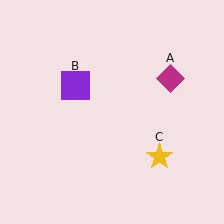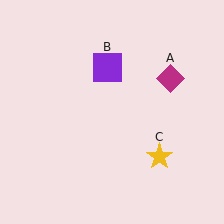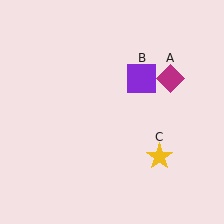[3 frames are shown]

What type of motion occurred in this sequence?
The purple square (object B) rotated clockwise around the center of the scene.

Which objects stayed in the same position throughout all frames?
Magenta diamond (object A) and yellow star (object C) remained stationary.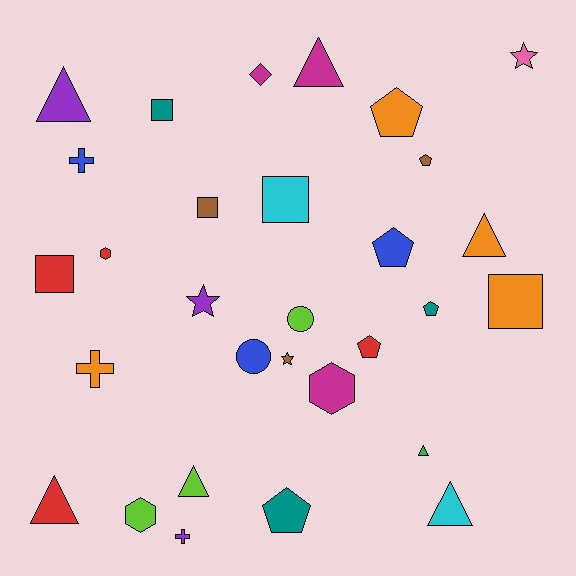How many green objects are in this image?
There is 1 green object.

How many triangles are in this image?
There are 7 triangles.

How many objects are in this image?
There are 30 objects.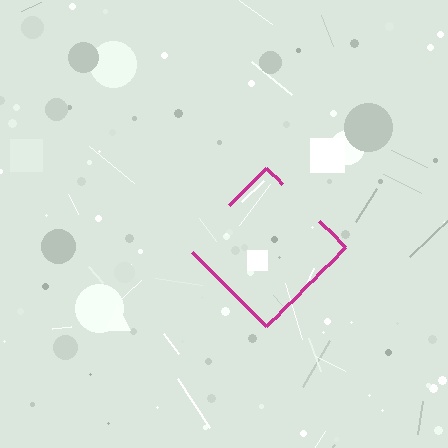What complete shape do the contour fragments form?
The contour fragments form a diamond.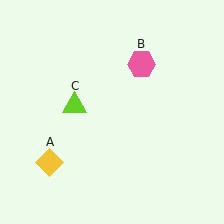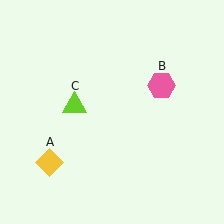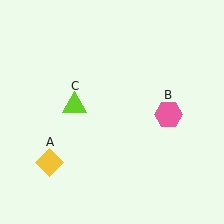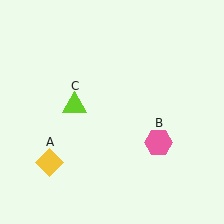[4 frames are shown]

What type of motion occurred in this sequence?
The pink hexagon (object B) rotated clockwise around the center of the scene.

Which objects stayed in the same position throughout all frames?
Yellow diamond (object A) and lime triangle (object C) remained stationary.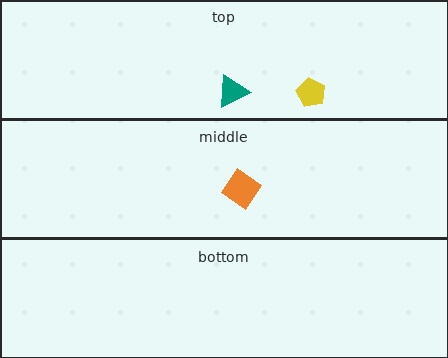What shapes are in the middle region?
The orange diamond.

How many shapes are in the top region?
2.